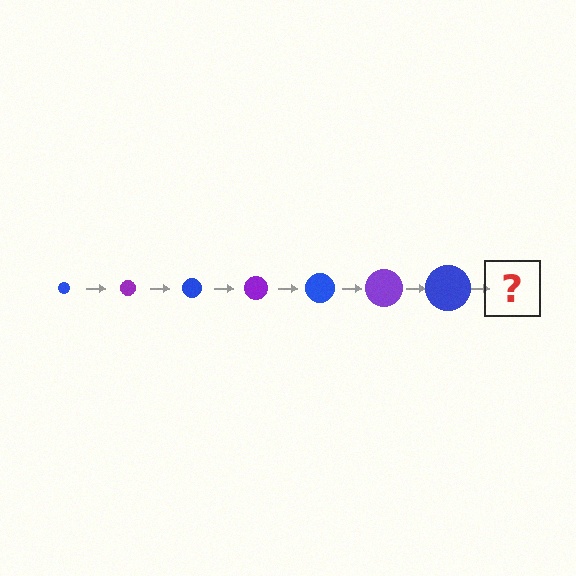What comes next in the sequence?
The next element should be a purple circle, larger than the previous one.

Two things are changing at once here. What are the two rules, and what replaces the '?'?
The two rules are that the circle grows larger each step and the color cycles through blue and purple. The '?' should be a purple circle, larger than the previous one.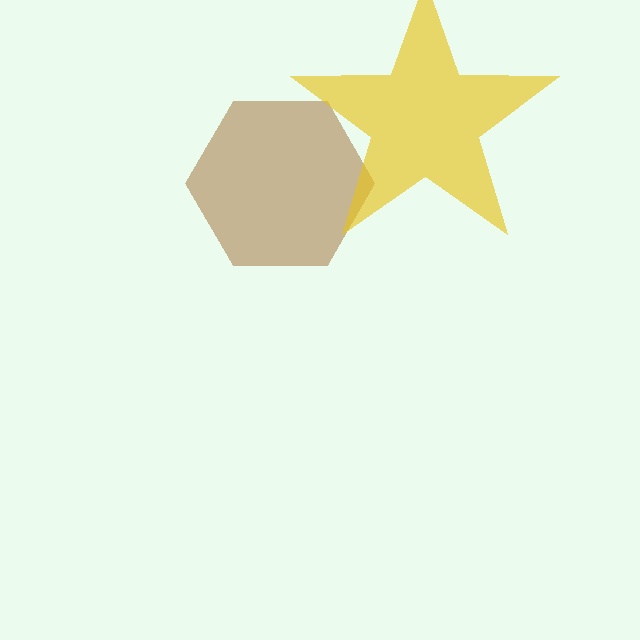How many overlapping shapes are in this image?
There are 2 overlapping shapes in the image.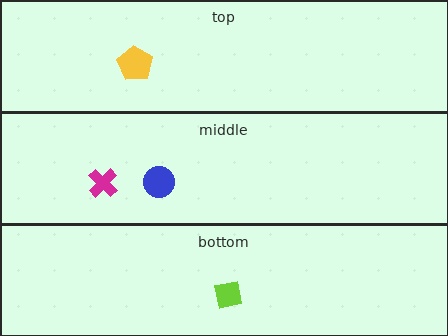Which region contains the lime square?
The bottom region.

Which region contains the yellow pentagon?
The top region.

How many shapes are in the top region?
1.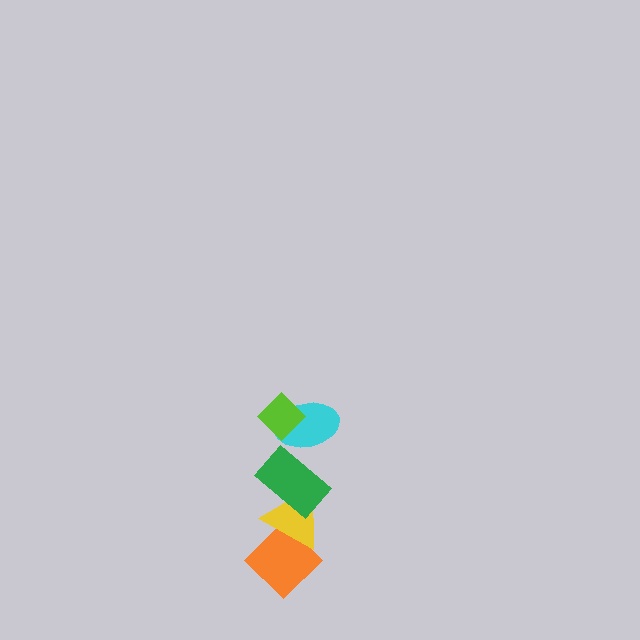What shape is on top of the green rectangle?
The cyan ellipse is on top of the green rectangle.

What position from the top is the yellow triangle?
The yellow triangle is 4th from the top.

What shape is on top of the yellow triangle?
The green rectangle is on top of the yellow triangle.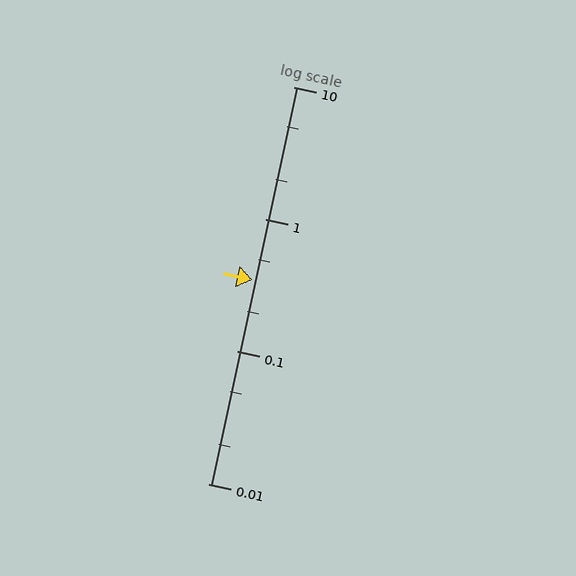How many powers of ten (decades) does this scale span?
The scale spans 3 decades, from 0.01 to 10.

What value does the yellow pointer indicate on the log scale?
The pointer indicates approximately 0.35.